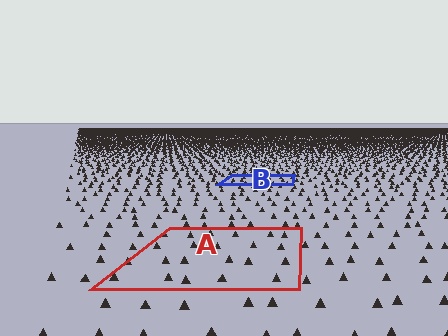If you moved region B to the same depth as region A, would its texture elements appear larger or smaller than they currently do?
They would appear larger. At a closer depth, the same texture elements are projected at a bigger on-screen size.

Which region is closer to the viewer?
Region A is closer. The texture elements there are larger and more spread out.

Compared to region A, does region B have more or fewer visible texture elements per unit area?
Region B has more texture elements per unit area — they are packed more densely because it is farther away.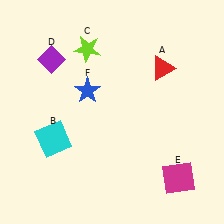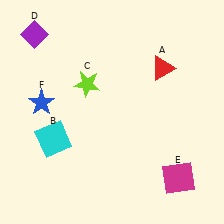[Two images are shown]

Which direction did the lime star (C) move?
The lime star (C) moved down.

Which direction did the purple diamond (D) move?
The purple diamond (D) moved up.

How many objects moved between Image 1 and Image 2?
3 objects moved between the two images.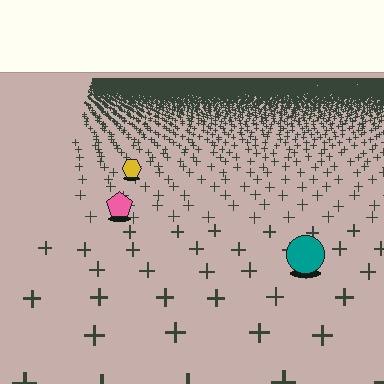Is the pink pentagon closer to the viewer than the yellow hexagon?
Yes. The pink pentagon is closer — you can tell from the texture gradient: the ground texture is coarser near it.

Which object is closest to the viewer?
The teal circle is closest. The texture marks near it are larger and more spread out.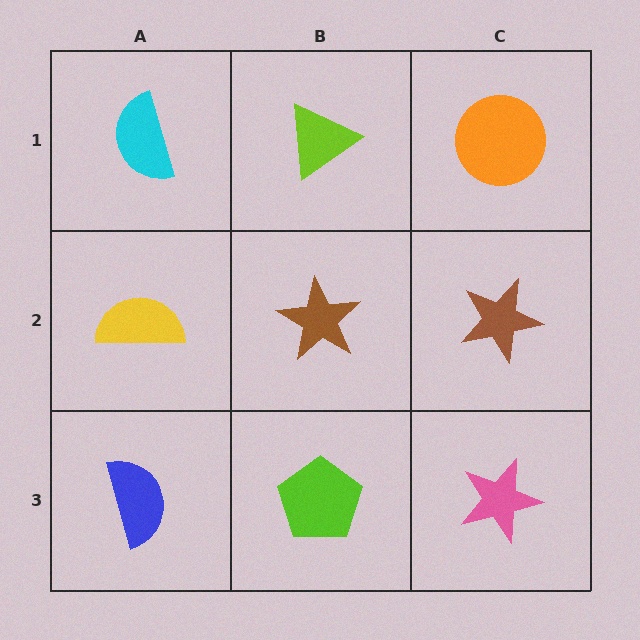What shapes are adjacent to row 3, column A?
A yellow semicircle (row 2, column A), a lime pentagon (row 3, column B).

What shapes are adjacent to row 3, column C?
A brown star (row 2, column C), a lime pentagon (row 3, column B).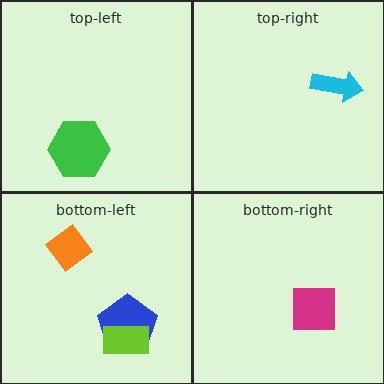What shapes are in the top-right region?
The cyan arrow.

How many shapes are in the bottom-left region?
3.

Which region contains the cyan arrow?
The top-right region.